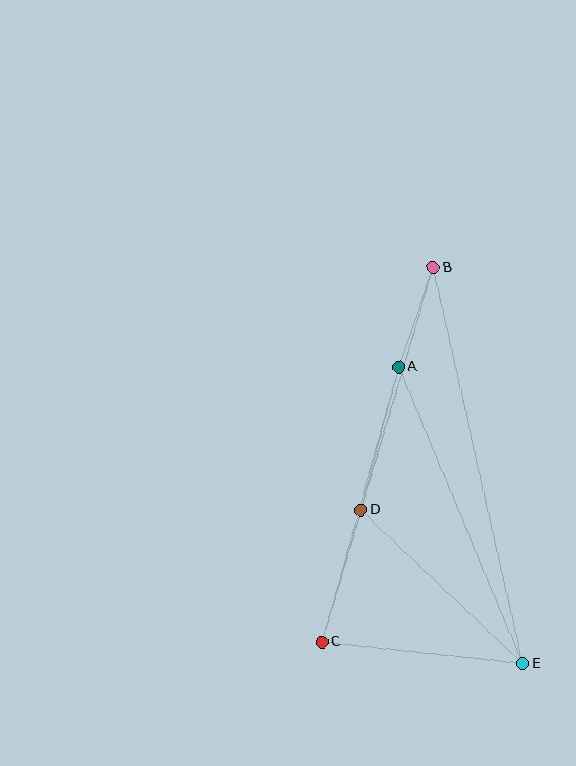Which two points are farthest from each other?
Points B and E are farthest from each other.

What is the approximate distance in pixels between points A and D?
The distance between A and D is approximately 147 pixels.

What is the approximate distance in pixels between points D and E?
The distance between D and E is approximately 223 pixels.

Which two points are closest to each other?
Points A and B are closest to each other.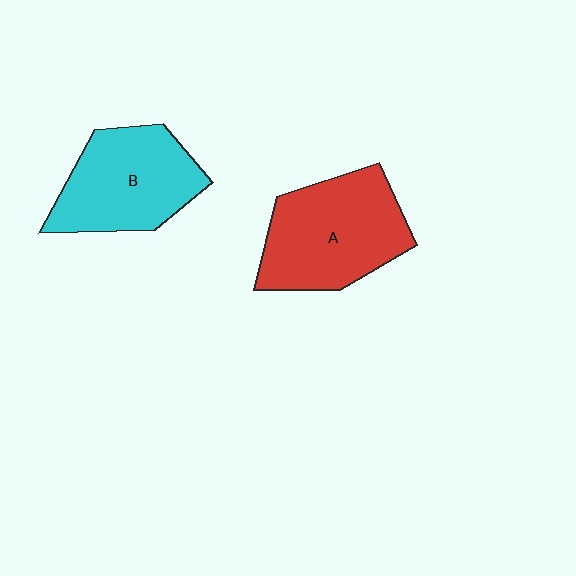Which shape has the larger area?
Shape A (red).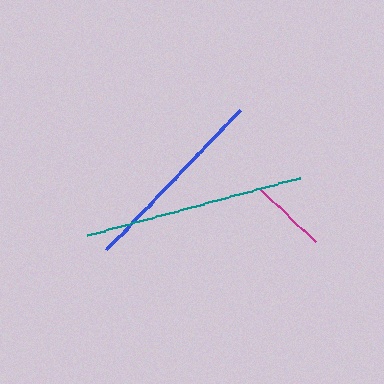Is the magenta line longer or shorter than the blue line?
The blue line is longer than the magenta line.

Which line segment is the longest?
The teal line is the longest at approximately 221 pixels.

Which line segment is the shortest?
The magenta line is the shortest at approximately 76 pixels.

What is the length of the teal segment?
The teal segment is approximately 221 pixels long.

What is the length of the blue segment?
The blue segment is approximately 193 pixels long.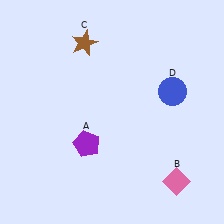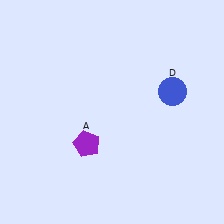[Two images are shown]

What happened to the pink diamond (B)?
The pink diamond (B) was removed in Image 2. It was in the bottom-right area of Image 1.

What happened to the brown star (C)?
The brown star (C) was removed in Image 2. It was in the top-left area of Image 1.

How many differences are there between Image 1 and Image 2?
There are 2 differences between the two images.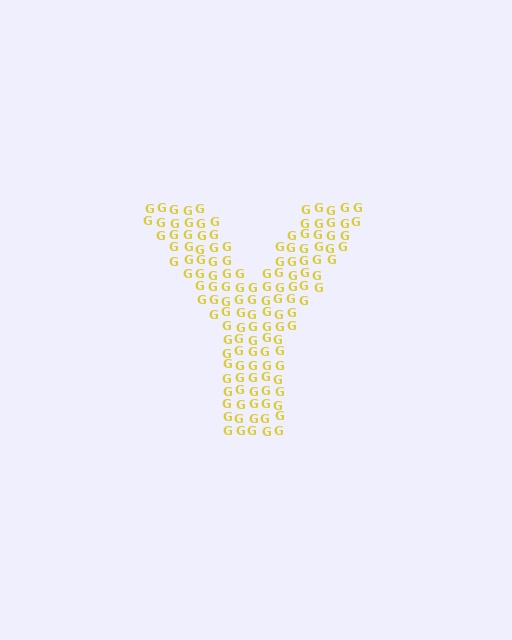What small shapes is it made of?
It is made of small letter G's.